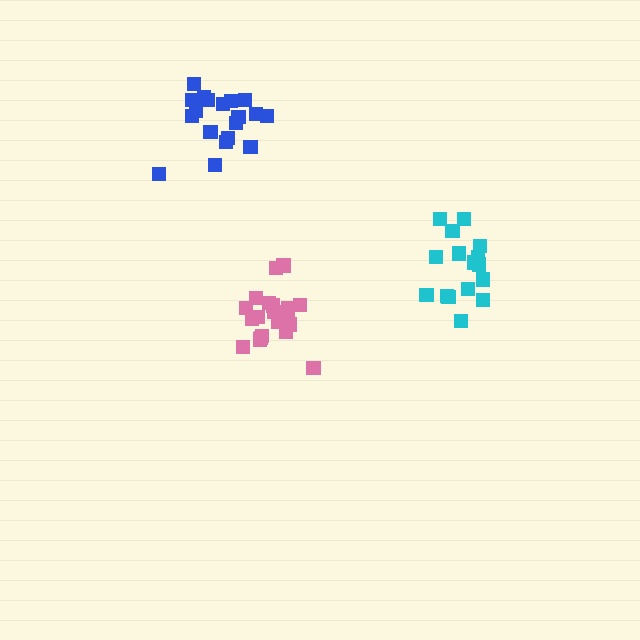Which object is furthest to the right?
The cyan cluster is rightmost.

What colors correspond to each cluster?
The clusters are colored: cyan, pink, blue.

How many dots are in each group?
Group 1: 16 dots, Group 2: 21 dots, Group 3: 19 dots (56 total).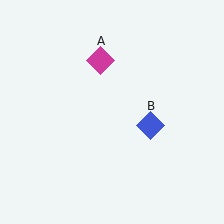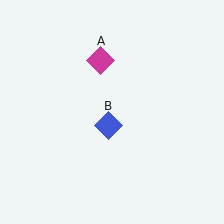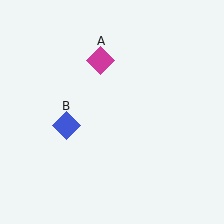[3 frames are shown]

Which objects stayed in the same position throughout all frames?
Magenta diamond (object A) remained stationary.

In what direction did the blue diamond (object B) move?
The blue diamond (object B) moved left.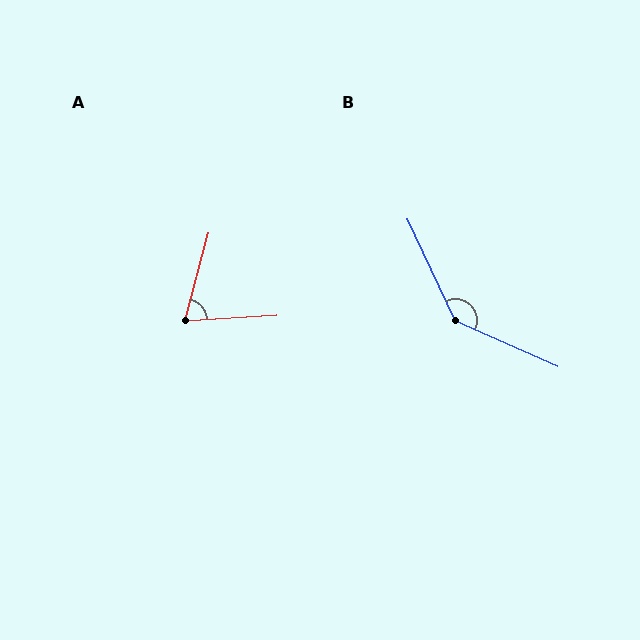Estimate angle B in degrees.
Approximately 139 degrees.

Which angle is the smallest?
A, at approximately 71 degrees.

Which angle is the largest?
B, at approximately 139 degrees.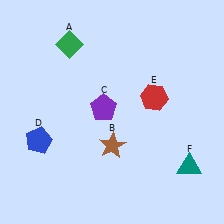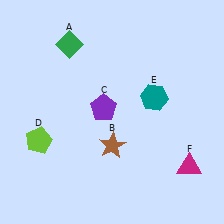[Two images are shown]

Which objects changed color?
D changed from blue to lime. E changed from red to teal. F changed from teal to magenta.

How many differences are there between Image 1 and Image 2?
There are 3 differences between the two images.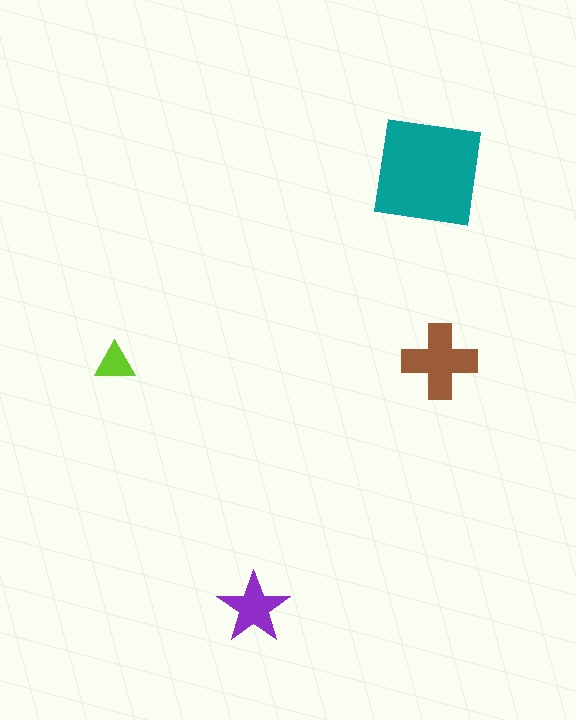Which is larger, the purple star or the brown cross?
The brown cross.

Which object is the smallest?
The lime triangle.